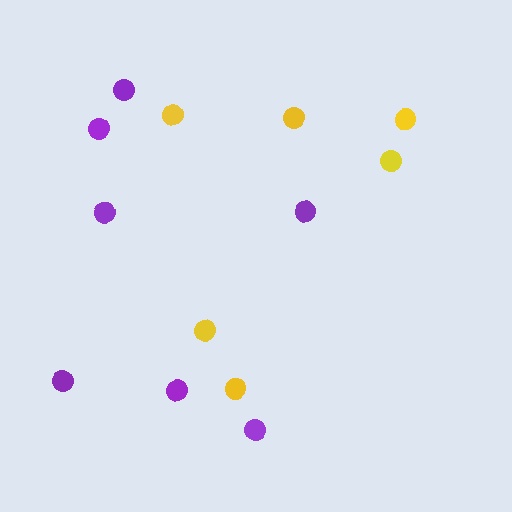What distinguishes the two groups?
There are 2 groups: one group of yellow circles (6) and one group of purple circles (7).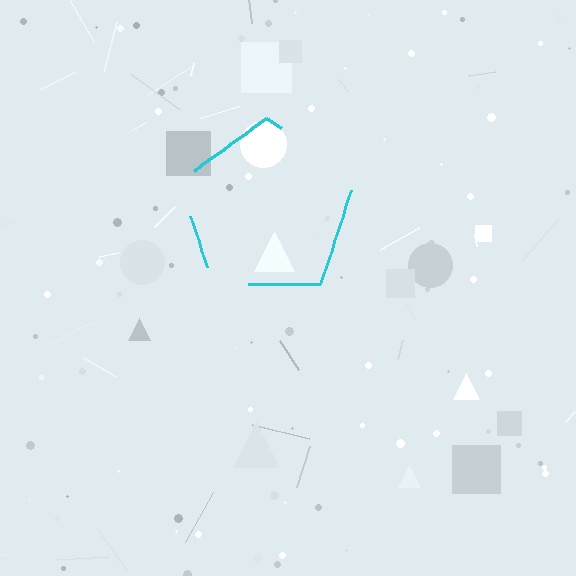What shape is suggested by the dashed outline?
The dashed outline suggests a pentagon.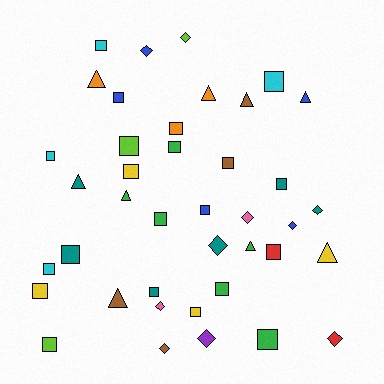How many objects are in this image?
There are 40 objects.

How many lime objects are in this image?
There are 3 lime objects.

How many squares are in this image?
There are 21 squares.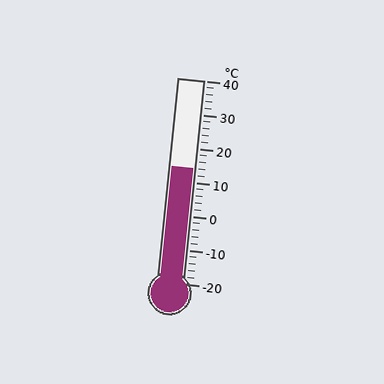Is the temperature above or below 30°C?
The temperature is below 30°C.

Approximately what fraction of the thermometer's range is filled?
The thermometer is filled to approximately 55% of its range.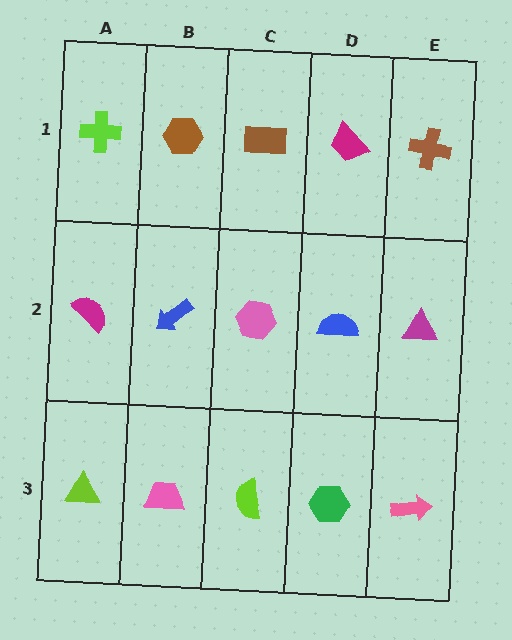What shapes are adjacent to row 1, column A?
A magenta semicircle (row 2, column A), a brown hexagon (row 1, column B).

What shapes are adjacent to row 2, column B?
A brown hexagon (row 1, column B), a pink trapezoid (row 3, column B), a magenta semicircle (row 2, column A), a pink hexagon (row 2, column C).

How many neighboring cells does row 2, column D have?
4.